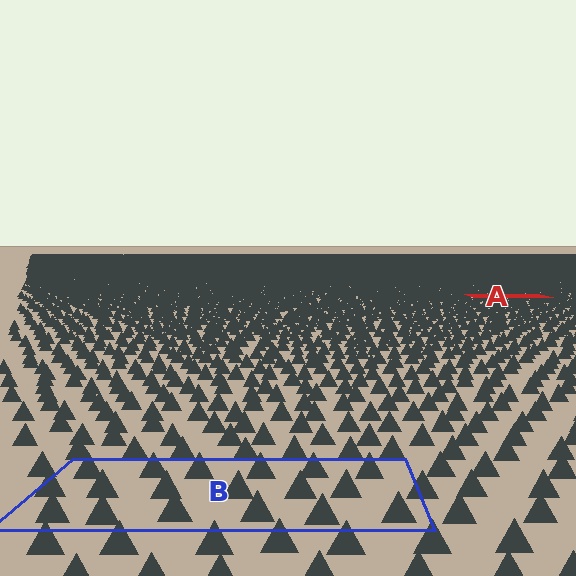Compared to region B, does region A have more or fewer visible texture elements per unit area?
Region A has more texture elements per unit area — they are packed more densely because it is farther away.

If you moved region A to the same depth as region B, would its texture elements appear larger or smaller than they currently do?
They would appear larger. At a closer depth, the same texture elements are projected at a bigger on-screen size.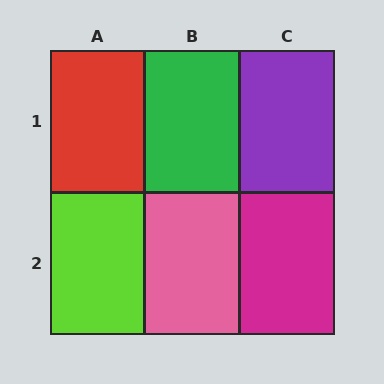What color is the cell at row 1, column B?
Green.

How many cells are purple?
1 cell is purple.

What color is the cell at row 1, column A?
Red.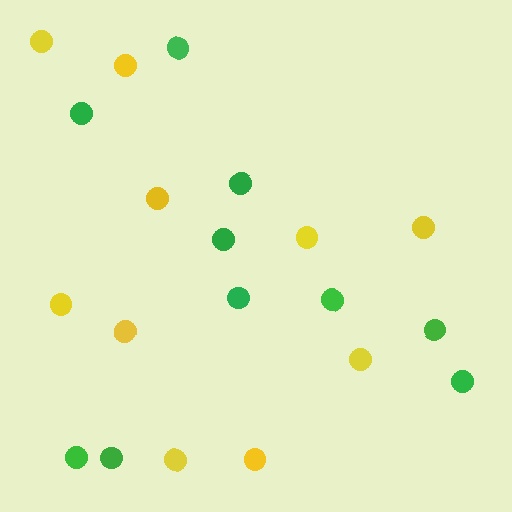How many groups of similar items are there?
There are 2 groups: one group of green circles (10) and one group of yellow circles (10).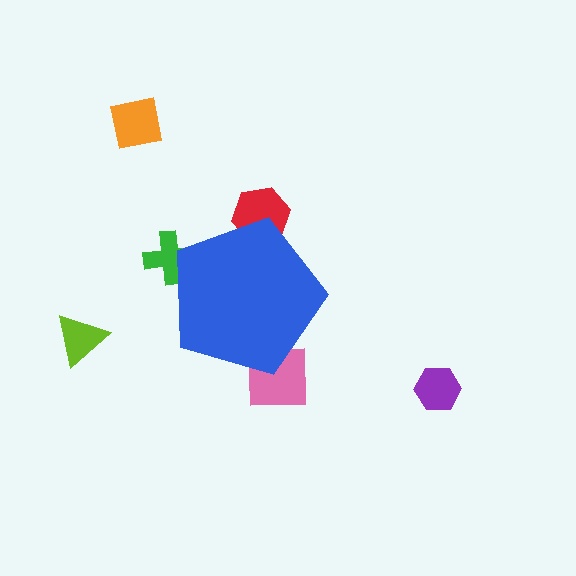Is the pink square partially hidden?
Yes, the pink square is partially hidden behind the blue pentagon.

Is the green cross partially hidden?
Yes, the green cross is partially hidden behind the blue pentagon.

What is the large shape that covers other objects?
A blue pentagon.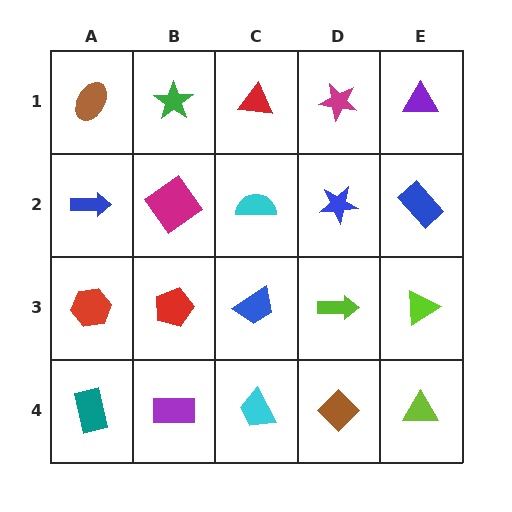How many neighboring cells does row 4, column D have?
3.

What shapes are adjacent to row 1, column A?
A blue arrow (row 2, column A), a green star (row 1, column B).